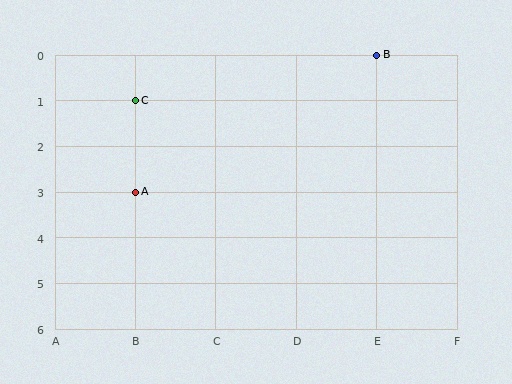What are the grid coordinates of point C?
Point C is at grid coordinates (B, 1).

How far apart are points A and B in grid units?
Points A and B are 3 columns and 3 rows apart (about 4.2 grid units diagonally).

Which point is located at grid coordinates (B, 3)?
Point A is at (B, 3).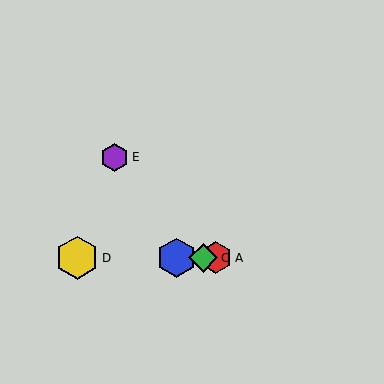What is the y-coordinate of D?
Object D is at y≈258.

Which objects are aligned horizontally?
Objects A, B, C, D are aligned horizontally.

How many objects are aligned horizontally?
4 objects (A, B, C, D) are aligned horizontally.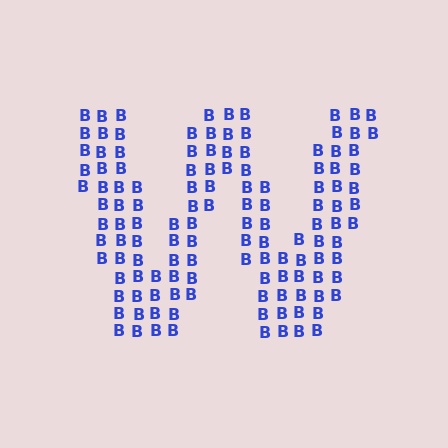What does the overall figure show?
The overall figure shows the letter W.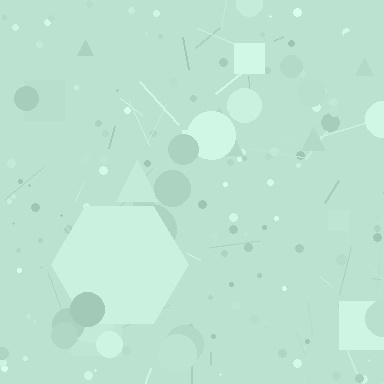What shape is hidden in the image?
A hexagon is hidden in the image.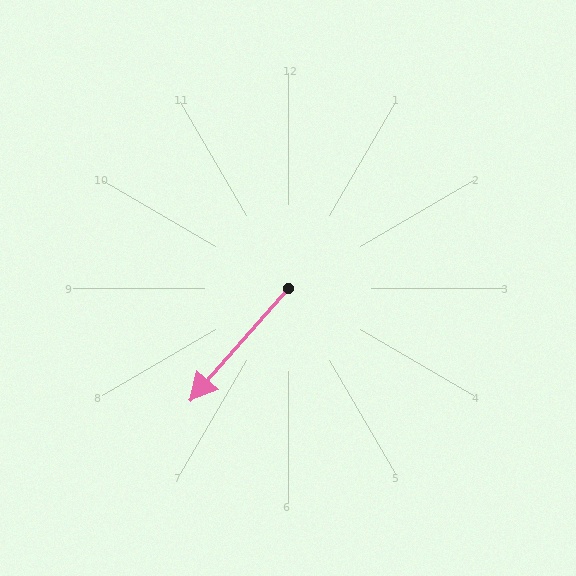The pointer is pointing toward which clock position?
Roughly 7 o'clock.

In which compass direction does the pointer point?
Southwest.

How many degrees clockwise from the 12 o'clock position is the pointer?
Approximately 221 degrees.